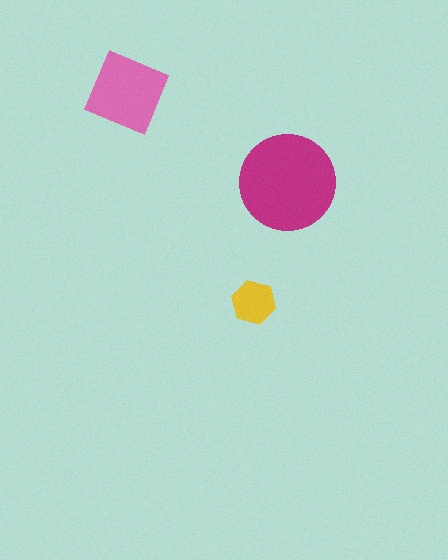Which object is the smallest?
The yellow hexagon.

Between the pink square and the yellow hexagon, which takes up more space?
The pink square.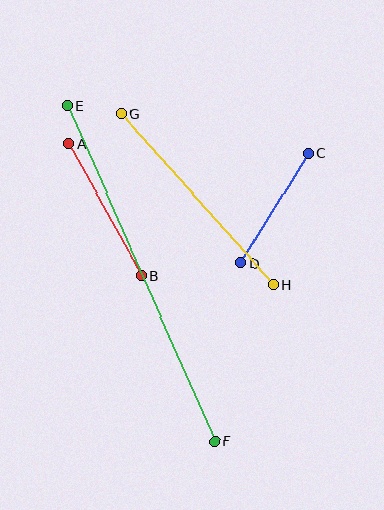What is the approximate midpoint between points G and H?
The midpoint is at approximately (197, 199) pixels.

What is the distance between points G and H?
The distance is approximately 228 pixels.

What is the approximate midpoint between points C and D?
The midpoint is at approximately (274, 208) pixels.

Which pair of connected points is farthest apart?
Points E and F are farthest apart.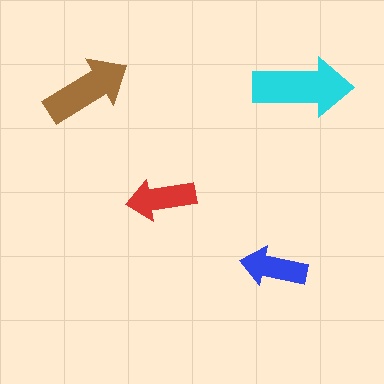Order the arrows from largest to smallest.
the cyan one, the brown one, the red one, the blue one.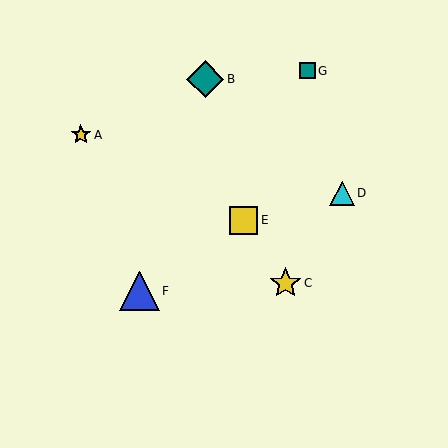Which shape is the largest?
The blue triangle (labeled F) is the largest.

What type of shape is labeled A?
Shape A is a yellow star.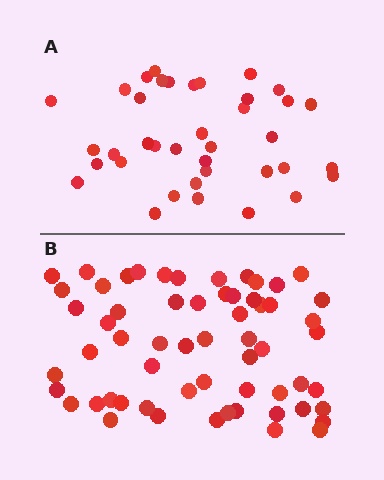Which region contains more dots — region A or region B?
Region B (the bottom region) has more dots.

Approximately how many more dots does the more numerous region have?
Region B has approximately 20 more dots than region A.